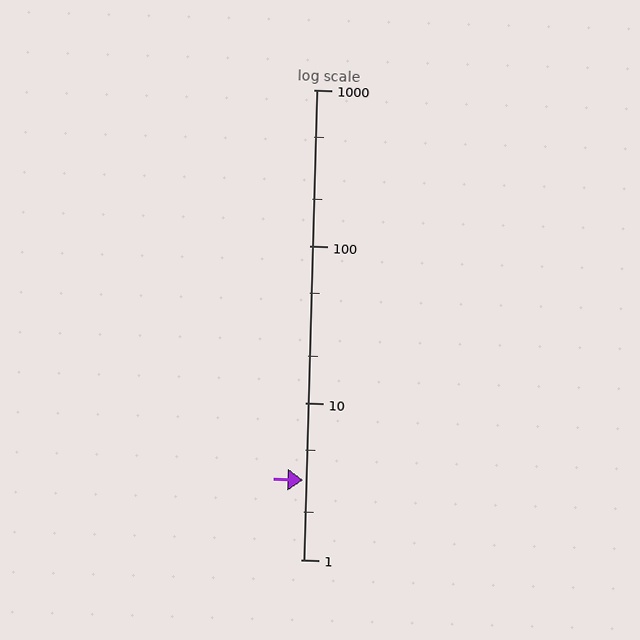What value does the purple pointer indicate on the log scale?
The pointer indicates approximately 3.2.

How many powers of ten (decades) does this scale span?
The scale spans 3 decades, from 1 to 1000.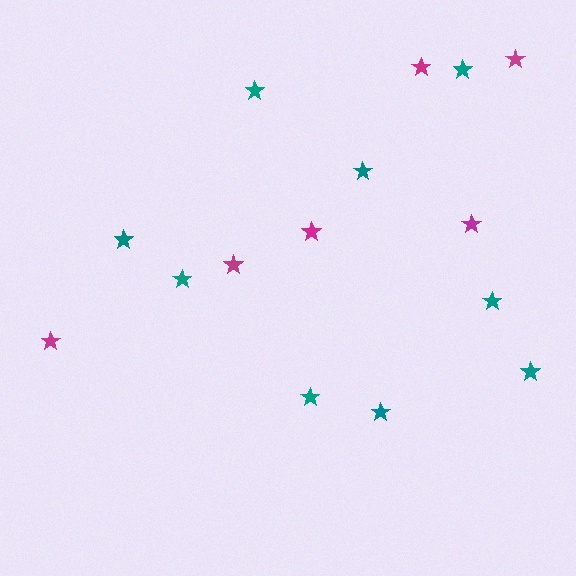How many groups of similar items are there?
There are 2 groups: one group of magenta stars (6) and one group of teal stars (9).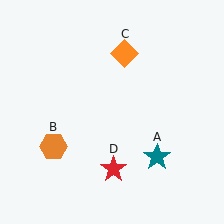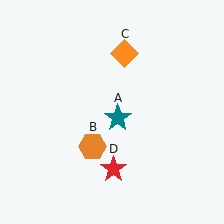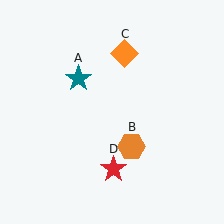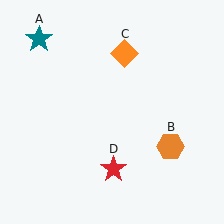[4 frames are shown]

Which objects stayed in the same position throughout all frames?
Orange diamond (object C) and red star (object D) remained stationary.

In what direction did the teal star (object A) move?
The teal star (object A) moved up and to the left.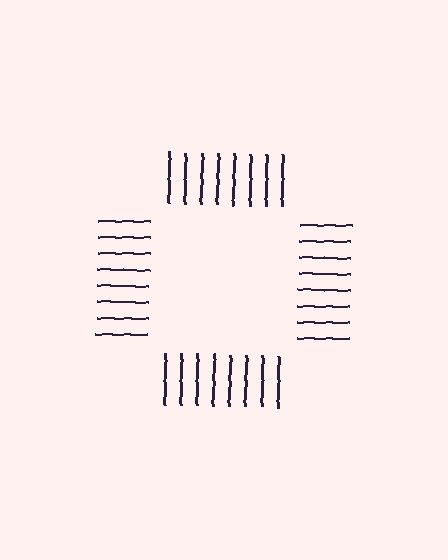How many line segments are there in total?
32 — 8 along each of the 4 edges.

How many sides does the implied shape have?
4 sides — the line-ends trace a square.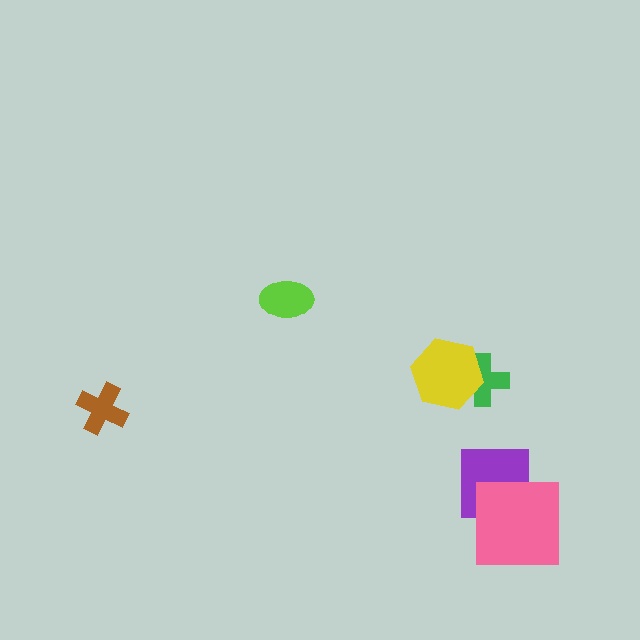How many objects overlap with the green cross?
1 object overlaps with the green cross.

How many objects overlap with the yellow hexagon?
1 object overlaps with the yellow hexagon.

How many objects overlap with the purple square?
1 object overlaps with the purple square.